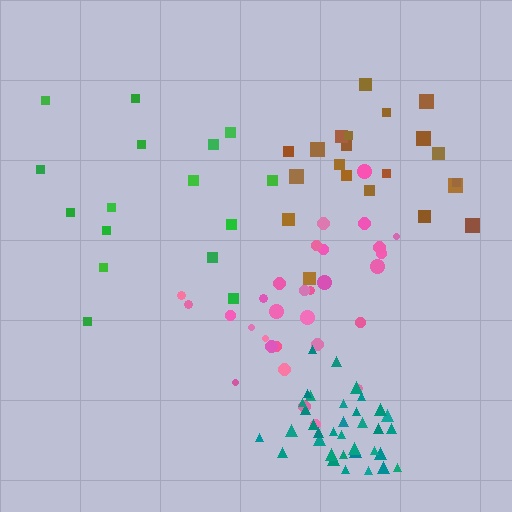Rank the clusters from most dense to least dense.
teal, brown, pink, green.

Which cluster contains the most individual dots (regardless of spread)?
Teal (35).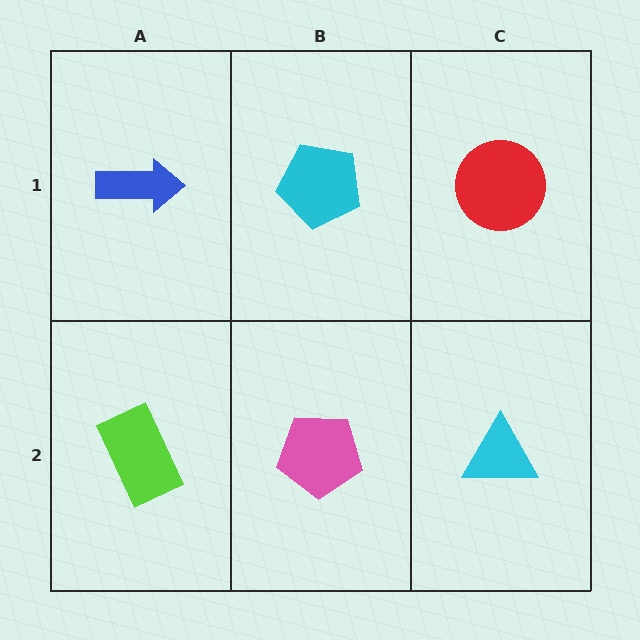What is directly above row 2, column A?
A blue arrow.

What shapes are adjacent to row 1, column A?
A lime rectangle (row 2, column A), a cyan pentagon (row 1, column B).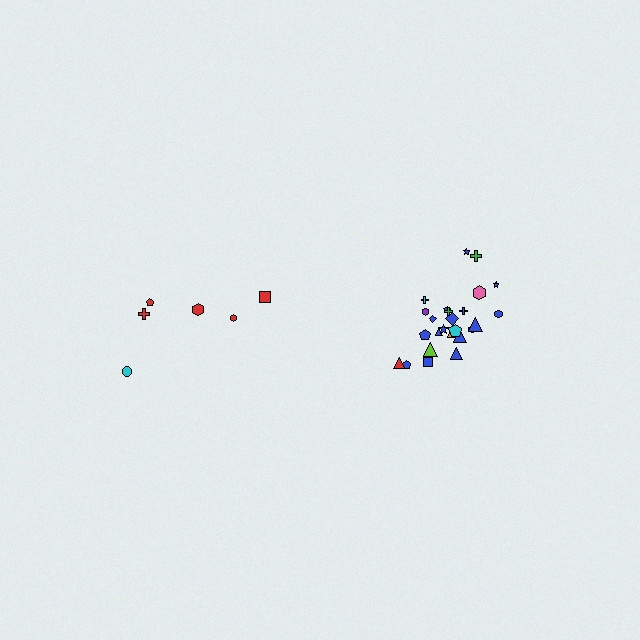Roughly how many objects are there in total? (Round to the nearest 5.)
Roughly 30 objects in total.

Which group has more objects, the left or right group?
The right group.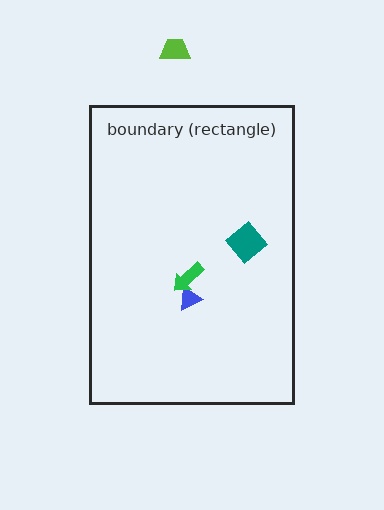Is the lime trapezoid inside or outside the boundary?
Outside.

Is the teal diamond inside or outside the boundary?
Inside.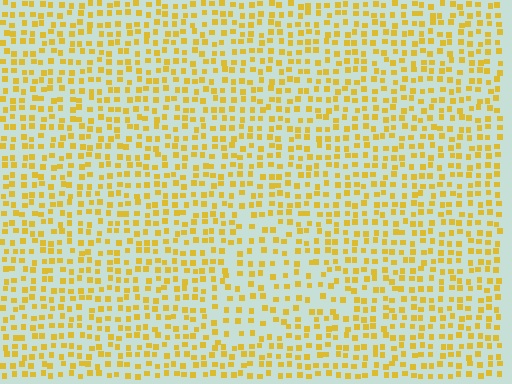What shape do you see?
I see a triangle.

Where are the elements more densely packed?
The elements are more densely packed outside the triangle boundary.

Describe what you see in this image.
The image contains small yellow elements arranged at two different densities. A triangle-shaped region is visible where the elements are less densely packed than the surrounding area.